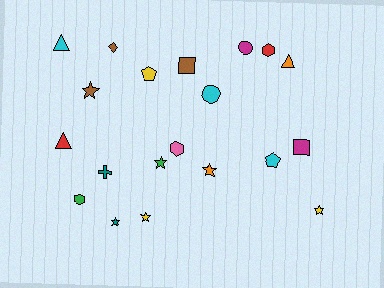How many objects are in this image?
There are 20 objects.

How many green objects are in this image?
There are 2 green objects.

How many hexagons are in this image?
There are 3 hexagons.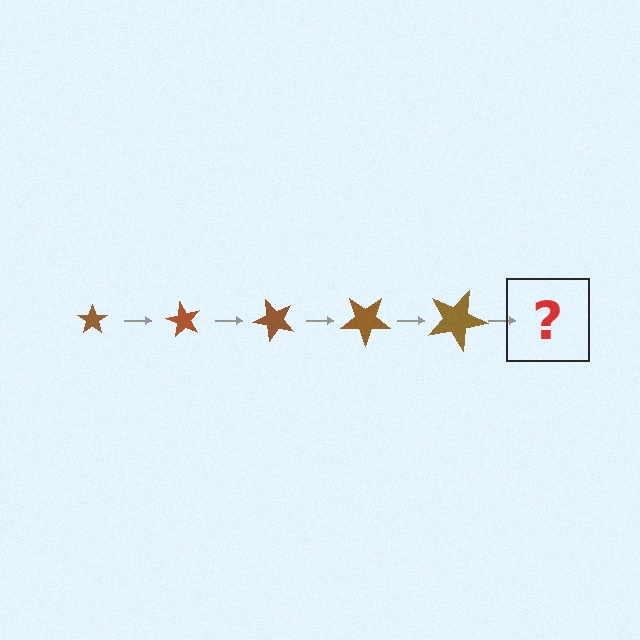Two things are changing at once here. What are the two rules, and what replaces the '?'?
The two rules are that the star grows larger each step and it rotates 60 degrees each step. The '?' should be a star, larger than the previous one and rotated 300 degrees from the start.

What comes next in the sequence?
The next element should be a star, larger than the previous one and rotated 300 degrees from the start.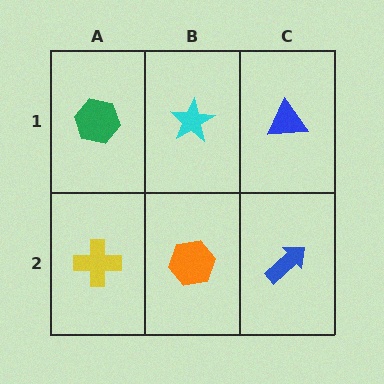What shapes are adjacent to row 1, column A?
A yellow cross (row 2, column A), a cyan star (row 1, column B).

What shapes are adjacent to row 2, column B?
A cyan star (row 1, column B), a yellow cross (row 2, column A), a blue arrow (row 2, column C).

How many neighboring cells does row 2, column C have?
2.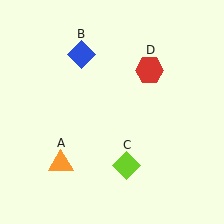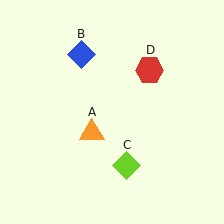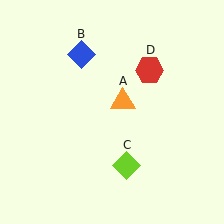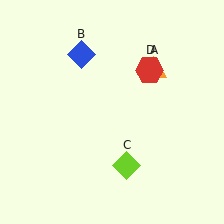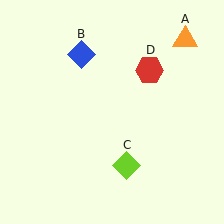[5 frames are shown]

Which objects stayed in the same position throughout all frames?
Blue diamond (object B) and lime diamond (object C) and red hexagon (object D) remained stationary.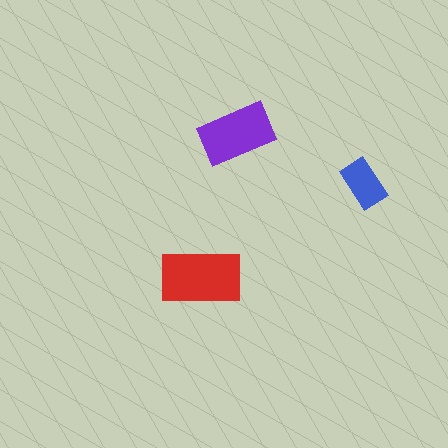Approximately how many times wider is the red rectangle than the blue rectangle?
About 1.5 times wider.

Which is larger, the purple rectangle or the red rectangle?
The red one.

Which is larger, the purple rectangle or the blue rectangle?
The purple one.